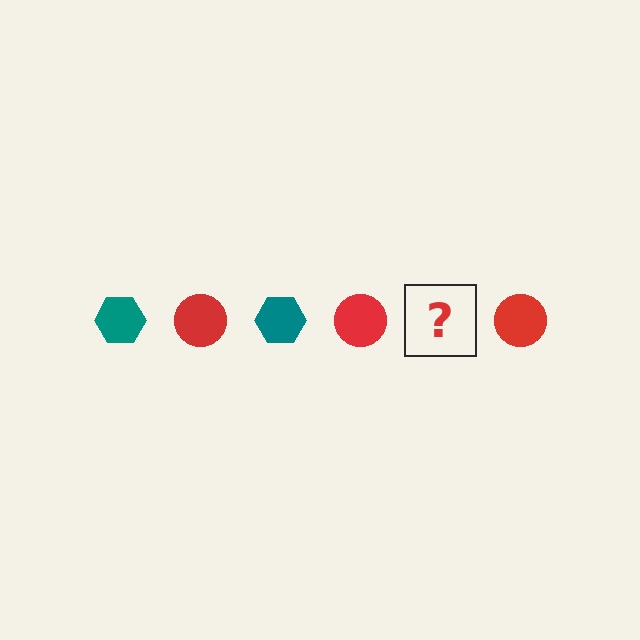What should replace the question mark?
The question mark should be replaced with a teal hexagon.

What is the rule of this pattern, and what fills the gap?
The rule is that the pattern alternates between teal hexagon and red circle. The gap should be filled with a teal hexagon.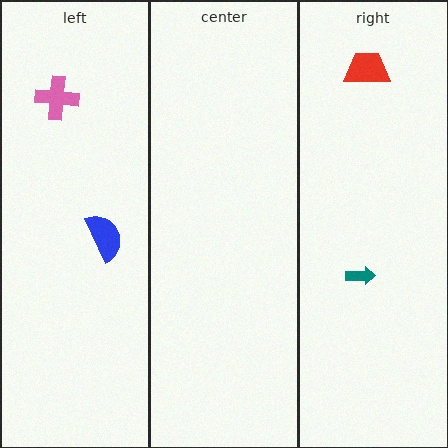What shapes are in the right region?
The teal arrow, the red trapezoid.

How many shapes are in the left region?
2.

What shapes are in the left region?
The pink cross, the blue semicircle.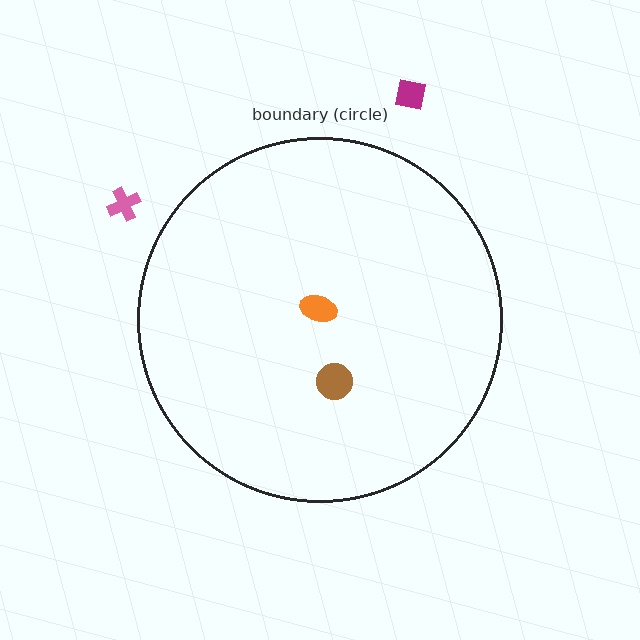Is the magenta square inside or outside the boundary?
Outside.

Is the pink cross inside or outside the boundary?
Outside.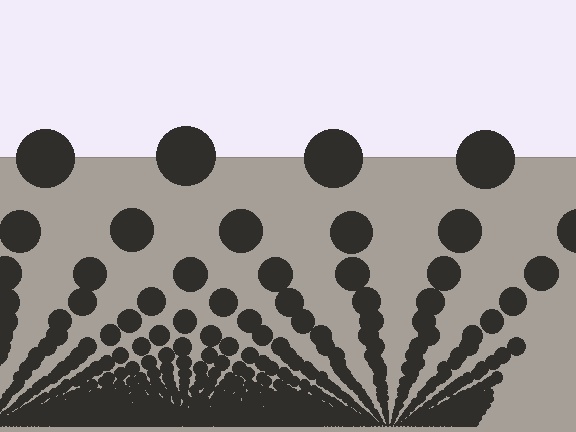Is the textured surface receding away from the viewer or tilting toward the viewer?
The surface appears to tilt toward the viewer. Texture elements get larger and sparser toward the top.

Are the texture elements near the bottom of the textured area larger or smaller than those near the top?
Smaller. The gradient is inverted — elements near the bottom are smaller and denser.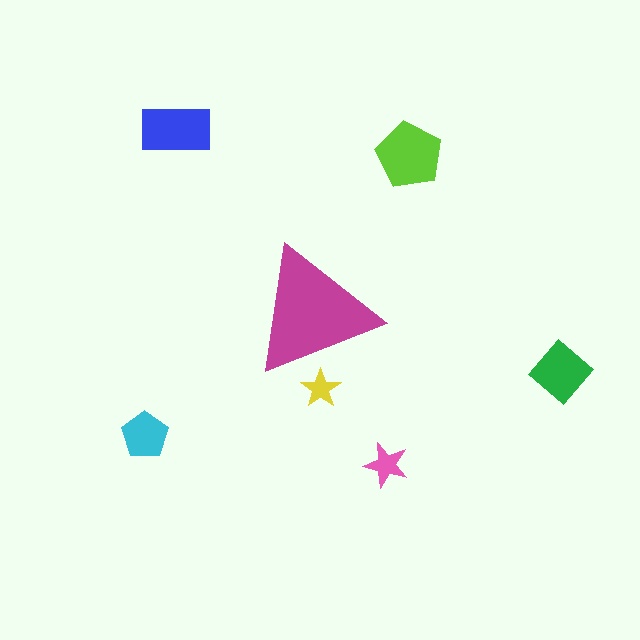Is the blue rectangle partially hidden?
No, the blue rectangle is fully visible.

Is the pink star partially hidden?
No, the pink star is fully visible.